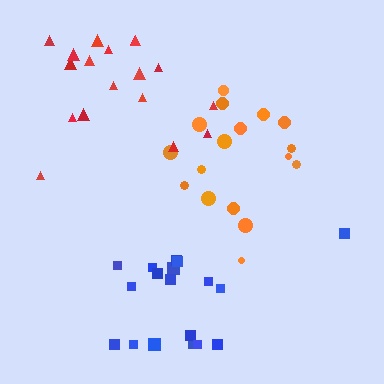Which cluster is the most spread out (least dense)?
Blue.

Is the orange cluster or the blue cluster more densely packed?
Orange.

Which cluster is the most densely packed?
Orange.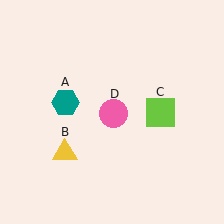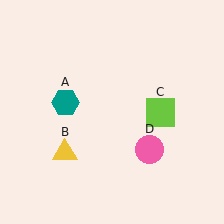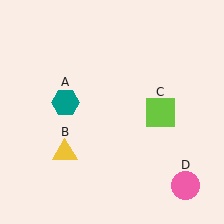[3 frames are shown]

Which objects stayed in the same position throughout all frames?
Teal hexagon (object A) and yellow triangle (object B) and lime square (object C) remained stationary.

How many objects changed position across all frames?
1 object changed position: pink circle (object D).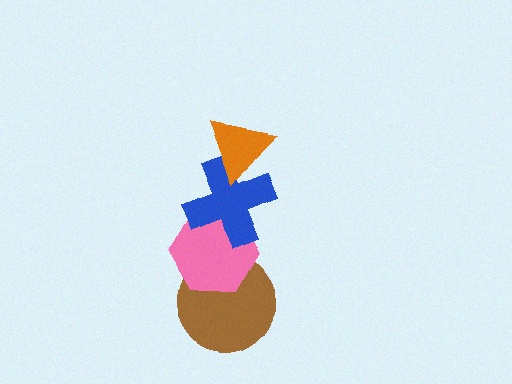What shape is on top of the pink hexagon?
The blue cross is on top of the pink hexagon.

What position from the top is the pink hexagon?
The pink hexagon is 3rd from the top.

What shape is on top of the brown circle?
The pink hexagon is on top of the brown circle.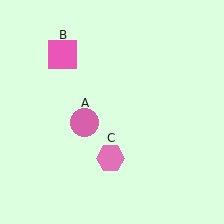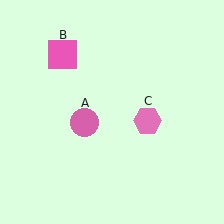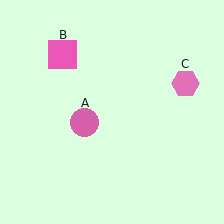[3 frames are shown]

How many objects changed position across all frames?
1 object changed position: pink hexagon (object C).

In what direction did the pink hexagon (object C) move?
The pink hexagon (object C) moved up and to the right.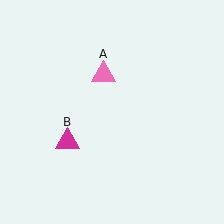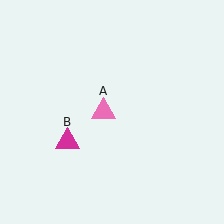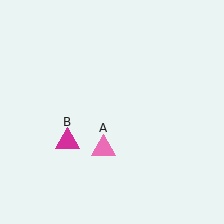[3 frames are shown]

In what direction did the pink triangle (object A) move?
The pink triangle (object A) moved down.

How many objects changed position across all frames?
1 object changed position: pink triangle (object A).